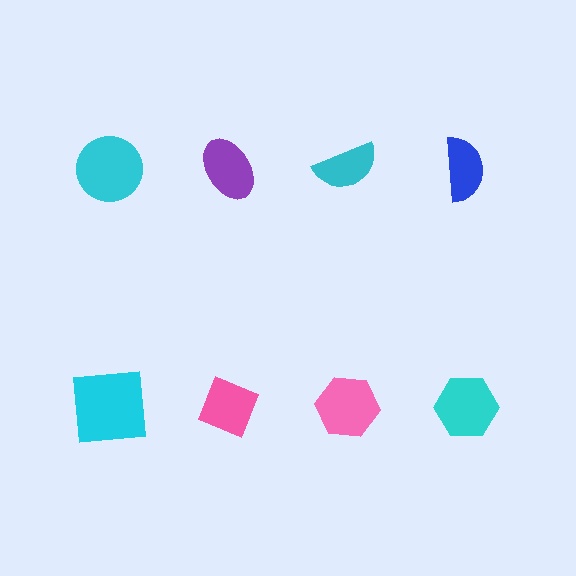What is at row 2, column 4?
A cyan hexagon.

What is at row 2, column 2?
A pink diamond.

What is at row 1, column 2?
A purple ellipse.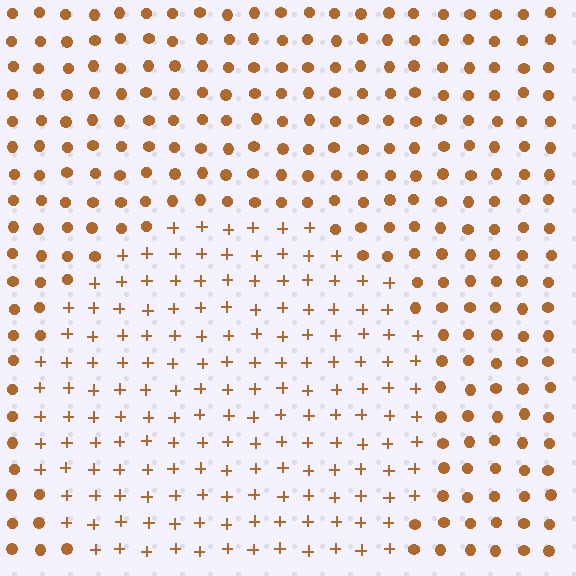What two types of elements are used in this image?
The image uses plus signs inside the circle region and circles outside it.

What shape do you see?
I see a circle.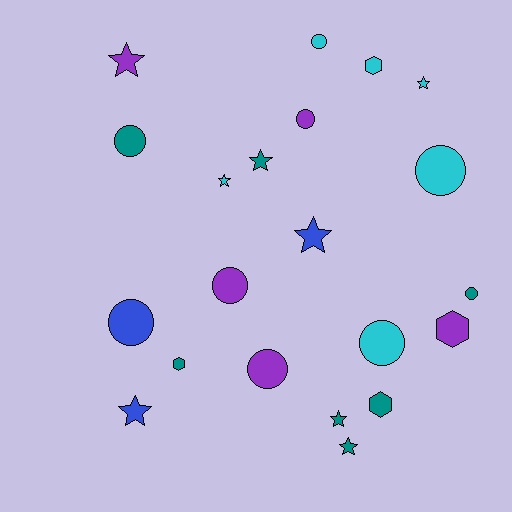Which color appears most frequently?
Teal, with 7 objects.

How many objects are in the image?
There are 21 objects.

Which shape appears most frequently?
Circle, with 9 objects.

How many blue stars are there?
There are 2 blue stars.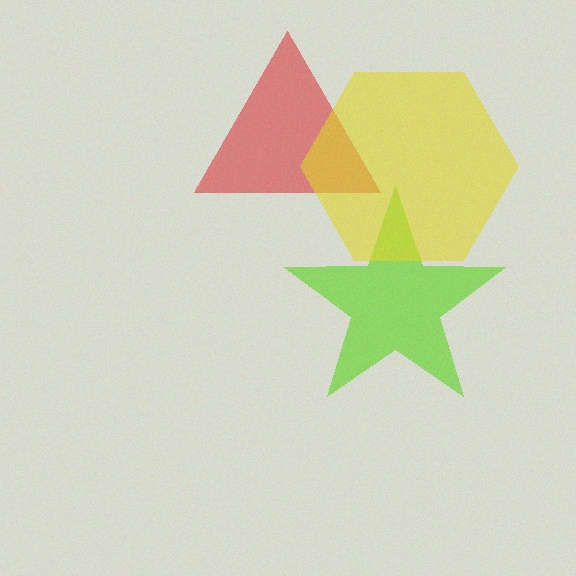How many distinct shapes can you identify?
There are 3 distinct shapes: a lime star, a red triangle, a yellow hexagon.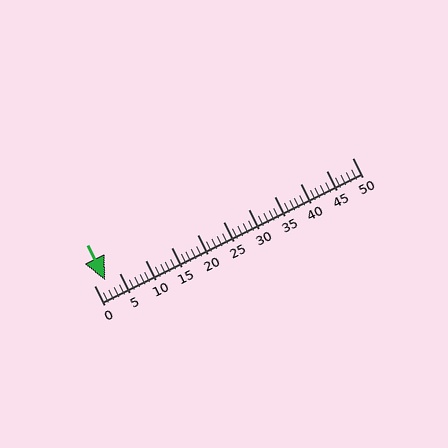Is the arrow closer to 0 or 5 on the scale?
The arrow is closer to 0.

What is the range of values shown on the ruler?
The ruler shows values from 0 to 50.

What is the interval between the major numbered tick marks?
The major tick marks are spaced 5 units apart.